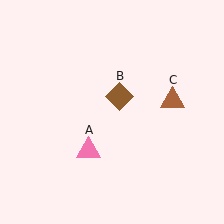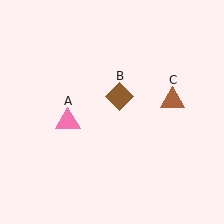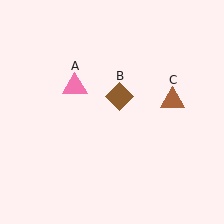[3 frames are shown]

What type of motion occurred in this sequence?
The pink triangle (object A) rotated clockwise around the center of the scene.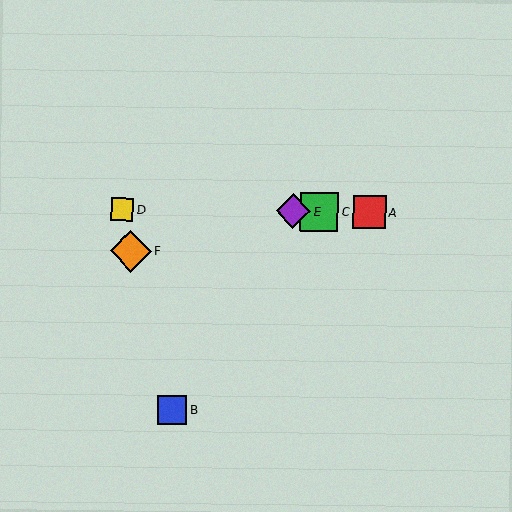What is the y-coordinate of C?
Object C is at y≈212.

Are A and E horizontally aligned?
Yes, both are at y≈212.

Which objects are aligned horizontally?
Objects A, C, D, E are aligned horizontally.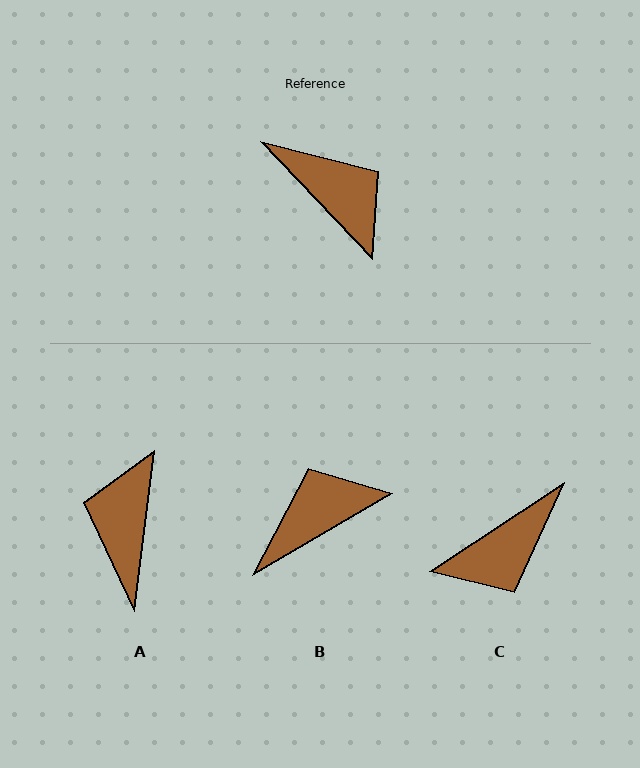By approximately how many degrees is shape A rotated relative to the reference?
Approximately 129 degrees counter-clockwise.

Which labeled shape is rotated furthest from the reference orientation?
A, about 129 degrees away.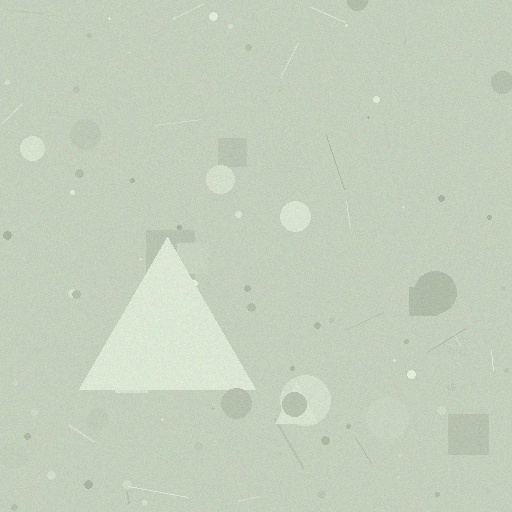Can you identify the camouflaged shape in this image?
The camouflaged shape is a triangle.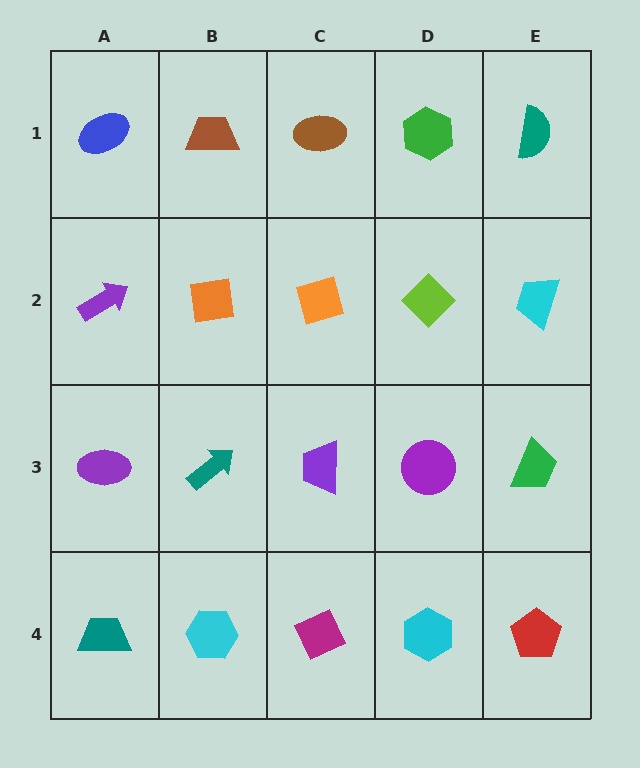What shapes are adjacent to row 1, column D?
A lime diamond (row 2, column D), a brown ellipse (row 1, column C), a teal semicircle (row 1, column E).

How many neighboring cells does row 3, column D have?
4.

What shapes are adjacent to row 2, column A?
A blue ellipse (row 1, column A), a purple ellipse (row 3, column A), an orange square (row 2, column B).